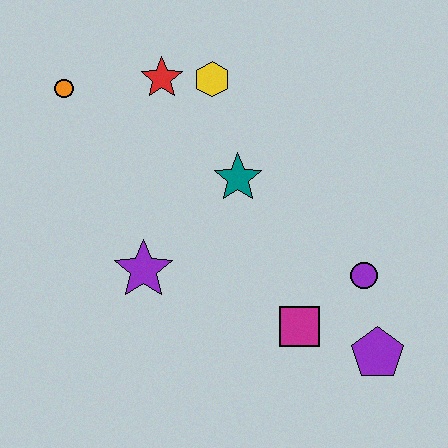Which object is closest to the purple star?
The teal star is closest to the purple star.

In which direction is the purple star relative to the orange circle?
The purple star is below the orange circle.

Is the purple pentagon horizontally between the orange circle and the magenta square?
No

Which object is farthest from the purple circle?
The orange circle is farthest from the purple circle.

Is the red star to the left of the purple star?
No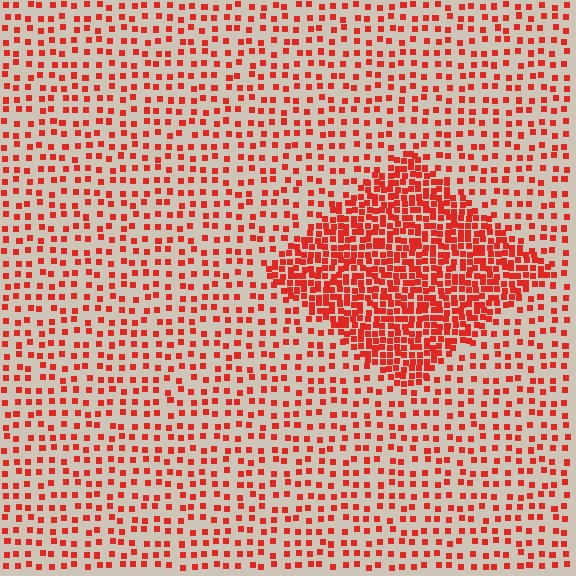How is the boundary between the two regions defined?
The boundary is defined by a change in element density (approximately 2.7x ratio). All elements are the same color, size, and shape.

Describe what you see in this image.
The image contains small red elements arranged at two different densities. A diamond-shaped region is visible where the elements are more densely packed than the surrounding area.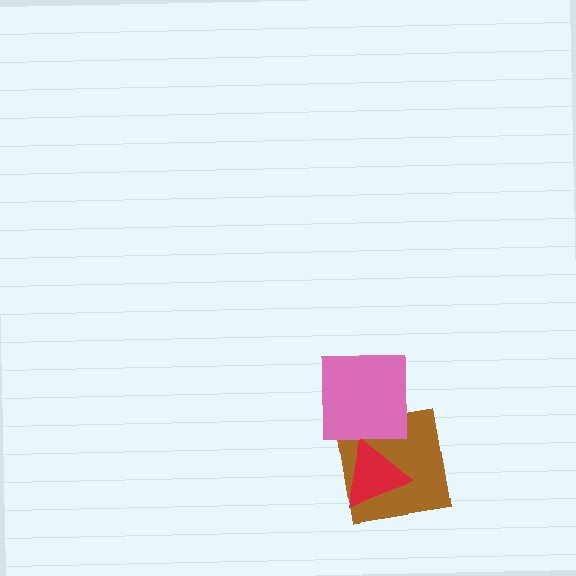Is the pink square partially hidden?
No, no other shape covers it.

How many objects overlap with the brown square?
2 objects overlap with the brown square.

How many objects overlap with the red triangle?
1 object overlaps with the red triangle.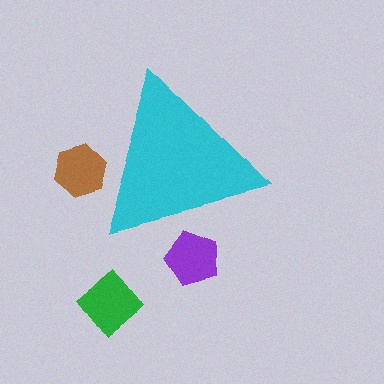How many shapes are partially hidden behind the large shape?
2 shapes are partially hidden.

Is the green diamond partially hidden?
No, the green diamond is fully visible.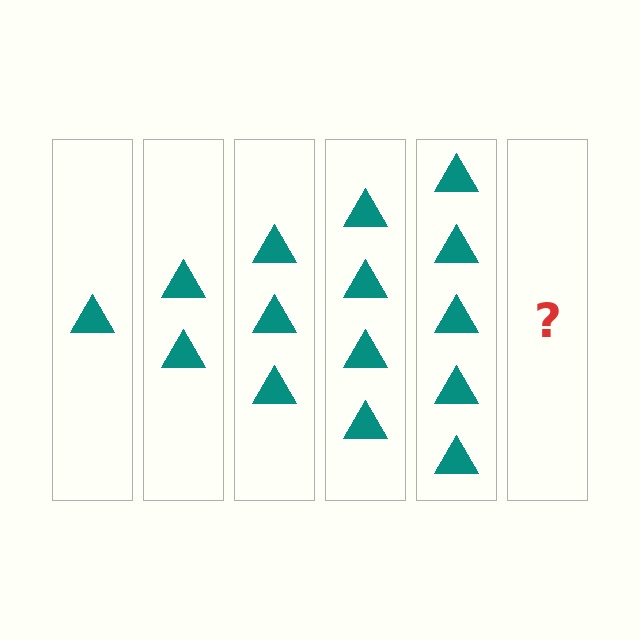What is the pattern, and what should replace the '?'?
The pattern is that each step adds one more triangle. The '?' should be 6 triangles.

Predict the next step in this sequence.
The next step is 6 triangles.